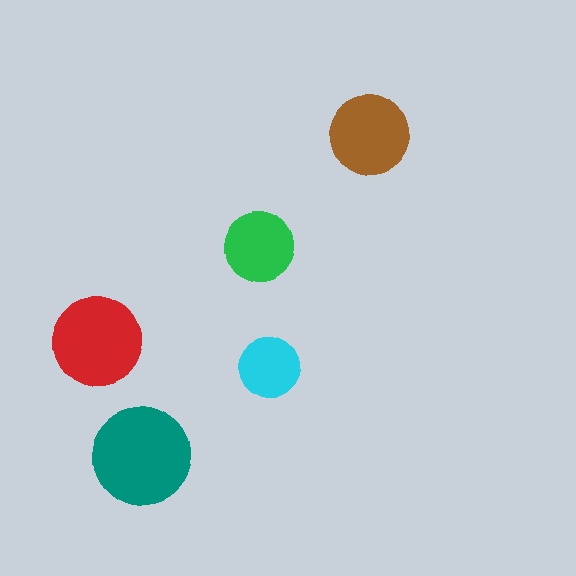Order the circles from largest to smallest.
the teal one, the red one, the brown one, the green one, the cyan one.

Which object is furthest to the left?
The red circle is leftmost.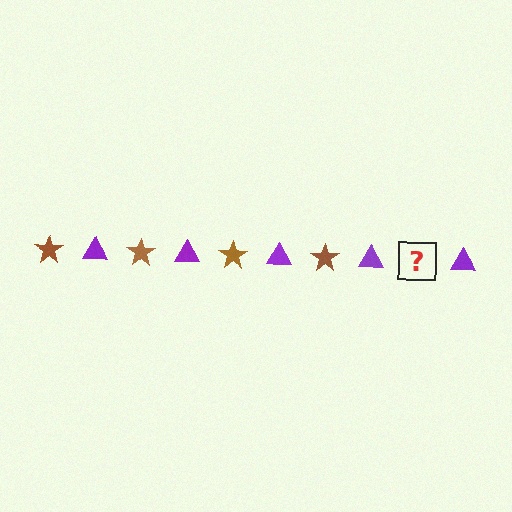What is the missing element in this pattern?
The missing element is a brown star.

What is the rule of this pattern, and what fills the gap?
The rule is that the pattern alternates between brown star and purple triangle. The gap should be filled with a brown star.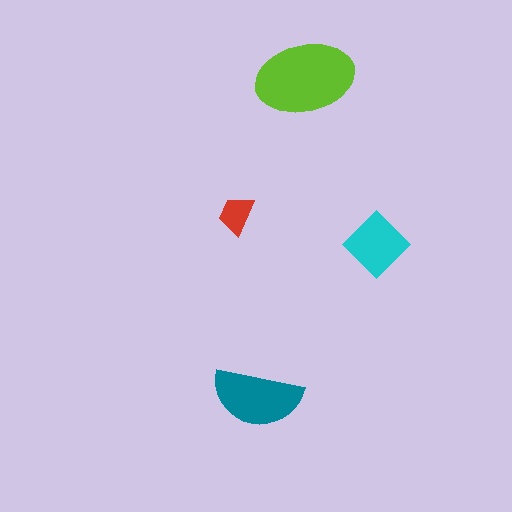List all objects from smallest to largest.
The red trapezoid, the cyan diamond, the teal semicircle, the lime ellipse.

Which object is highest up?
The lime ellipse is topmost.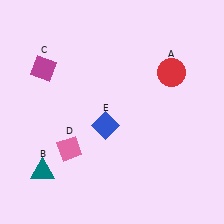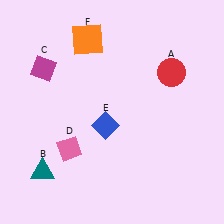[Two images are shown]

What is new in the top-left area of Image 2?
An orange square (F) was added in the top-left area of Image 2.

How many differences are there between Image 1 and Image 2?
There is 1 difference between the two images.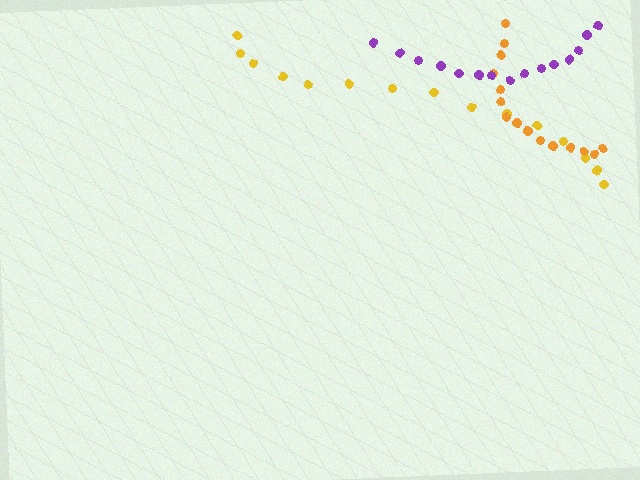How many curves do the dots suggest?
There are 3 distinct paths.